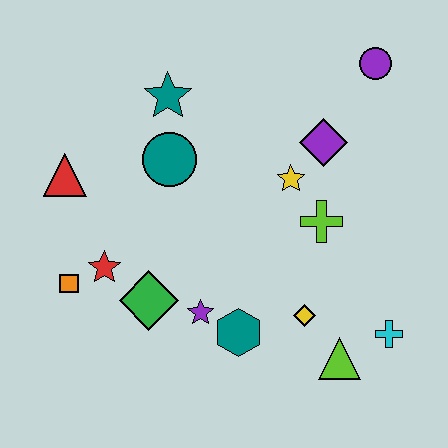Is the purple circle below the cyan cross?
No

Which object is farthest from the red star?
The purple circle is farthest from the red star.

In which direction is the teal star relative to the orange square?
The teal star is above the orange square.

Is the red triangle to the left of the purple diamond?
Yes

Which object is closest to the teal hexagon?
The purple star is closest to the teal hexagon.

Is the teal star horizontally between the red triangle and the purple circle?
Yes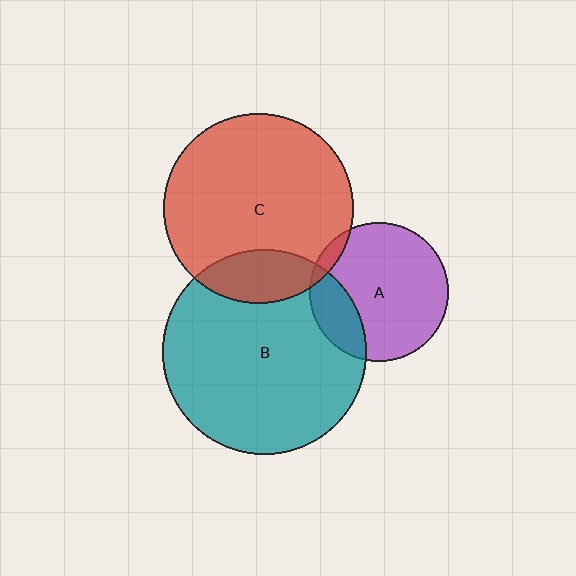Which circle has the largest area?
Circle B (teal).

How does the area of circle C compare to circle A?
Approximately 1.9 times.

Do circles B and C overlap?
Yes.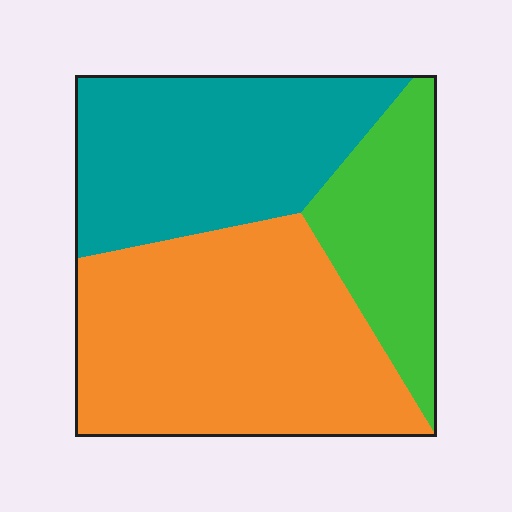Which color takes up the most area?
Orange, at roughly 45%.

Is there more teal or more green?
Teal.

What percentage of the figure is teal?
Teal covers roughly 35% of the figure.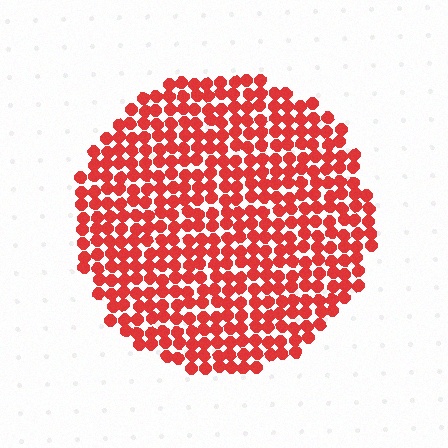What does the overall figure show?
The overall figure shows a circle.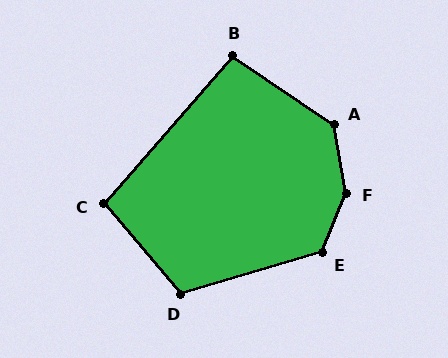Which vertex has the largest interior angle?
F, at approximately 148 degrees.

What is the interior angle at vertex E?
Approximately 128 degrees (obtuse).